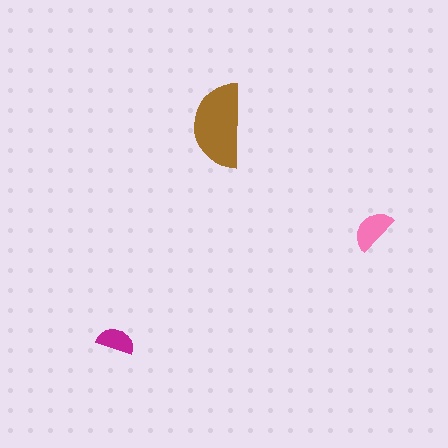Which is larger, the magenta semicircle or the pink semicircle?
The pink one.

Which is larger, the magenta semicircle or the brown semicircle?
The brown one.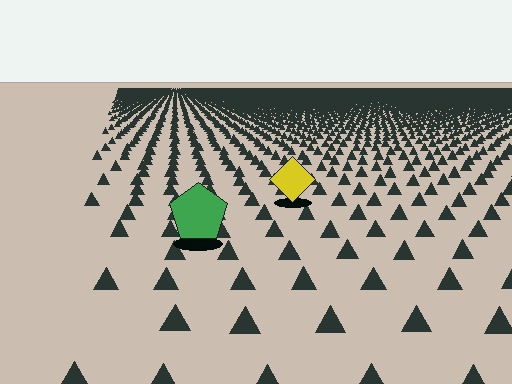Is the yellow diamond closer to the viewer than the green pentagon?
No. The green pentagon is closer — you can tell from the texture gradient: the ground texture is coarser near it.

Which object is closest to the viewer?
The green pentagon is closest. The texture marks near it are larger and more spread out.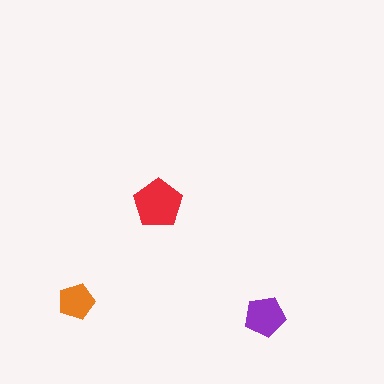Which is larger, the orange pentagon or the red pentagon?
The red one.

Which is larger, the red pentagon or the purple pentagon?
The red one.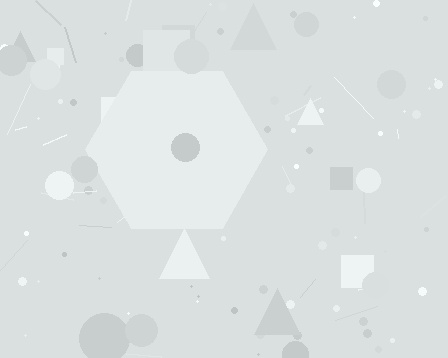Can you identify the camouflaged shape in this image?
The camouflaged shape is a hexagon.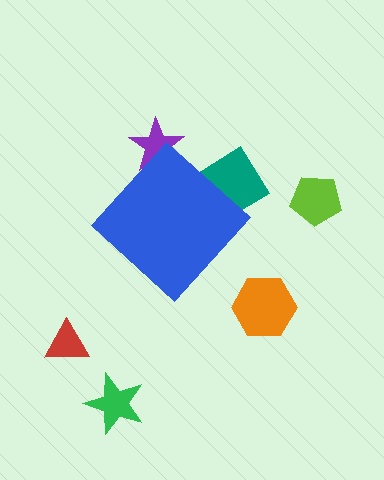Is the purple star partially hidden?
Yes, the purple star is partially hidden behind the blue diamond.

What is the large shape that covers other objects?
A blue diamond.